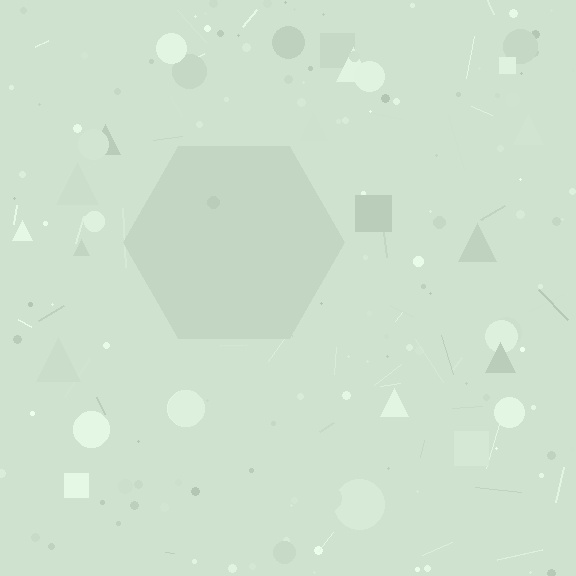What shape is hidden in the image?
A hexagon is hidden in the image.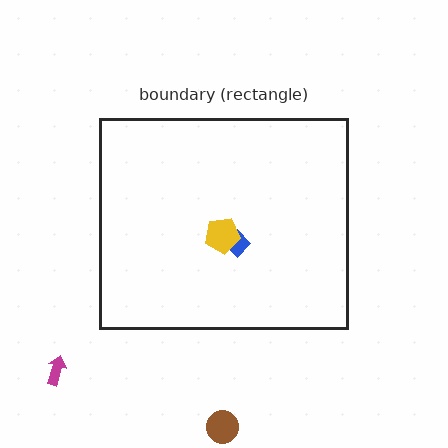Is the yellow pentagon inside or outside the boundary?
Inside.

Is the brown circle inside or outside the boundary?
Outside.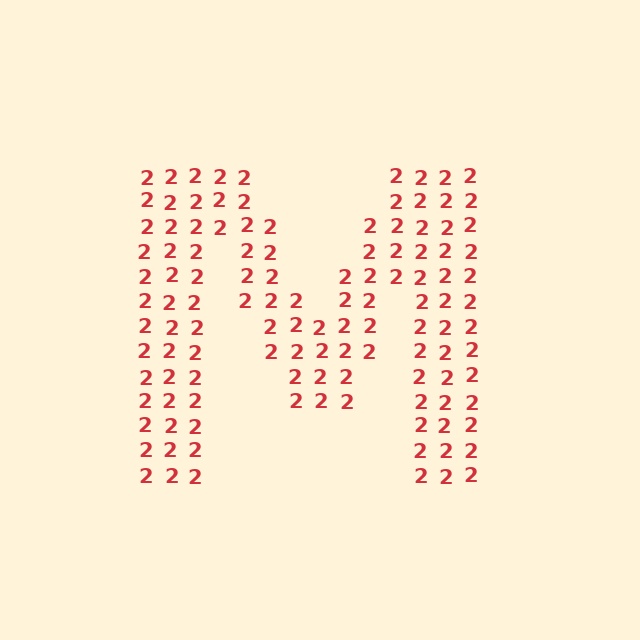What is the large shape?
The large shape is the letter M.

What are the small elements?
The small elements are digit 2's.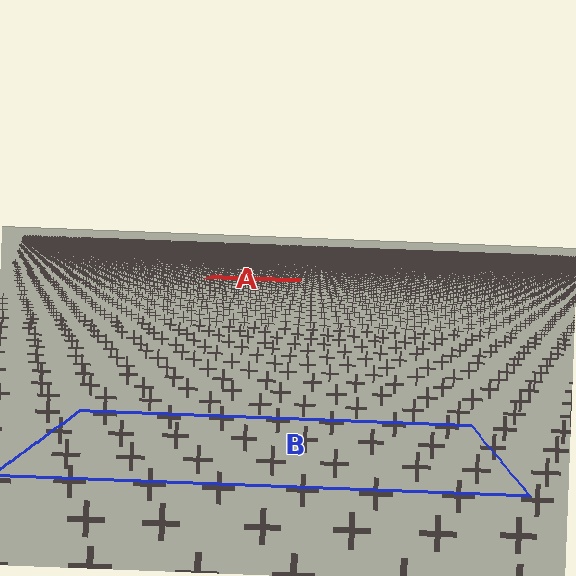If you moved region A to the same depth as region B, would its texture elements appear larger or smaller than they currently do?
They would appear larger. At a closer depth, the same texture elements are projected at a bigger on-screen size.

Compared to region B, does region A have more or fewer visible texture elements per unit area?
Region A has more texture elements per unit area — they are packed more densely because it is farther away.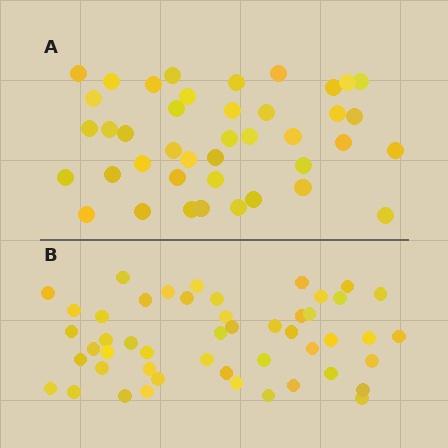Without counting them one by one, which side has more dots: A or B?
Region B (the bottom region) has more dots.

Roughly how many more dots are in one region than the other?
Region B has roughly 8 or so more dots than region A.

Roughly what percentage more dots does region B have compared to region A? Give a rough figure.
About 20% more.